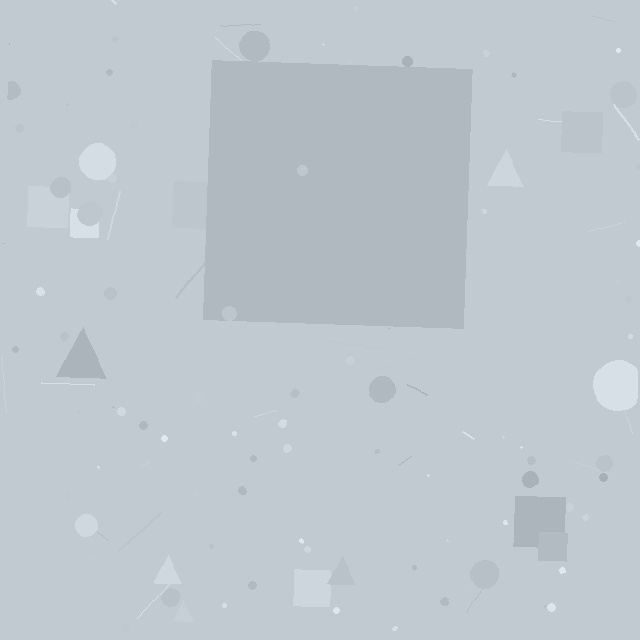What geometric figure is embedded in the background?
A square is embedded in the background.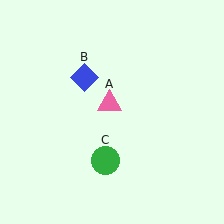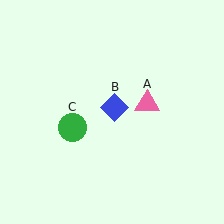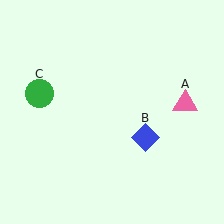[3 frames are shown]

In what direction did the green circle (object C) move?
The green circle (object C) moved up and to the left.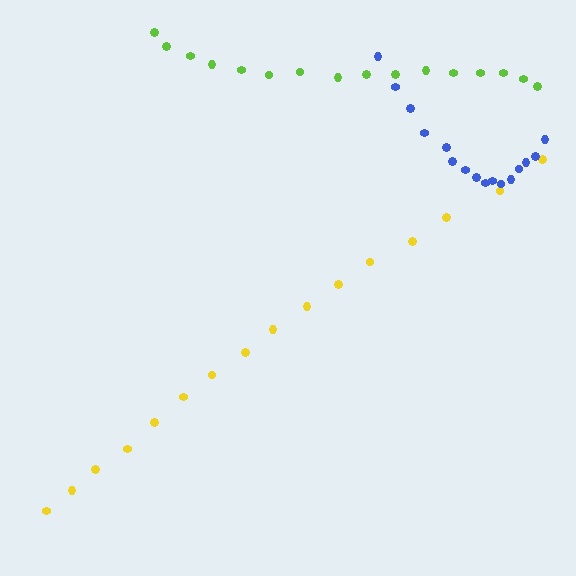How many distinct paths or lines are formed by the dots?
There are 3 distinct paths.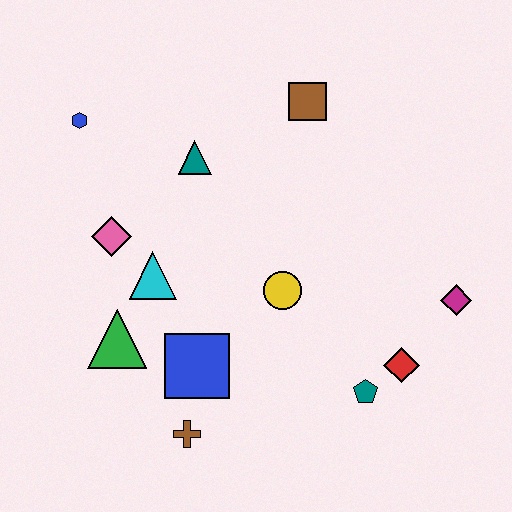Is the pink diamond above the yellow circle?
Yes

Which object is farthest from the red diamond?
The blue hexagon is farthest from the red diamond.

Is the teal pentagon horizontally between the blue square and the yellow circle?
No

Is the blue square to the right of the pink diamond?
Yes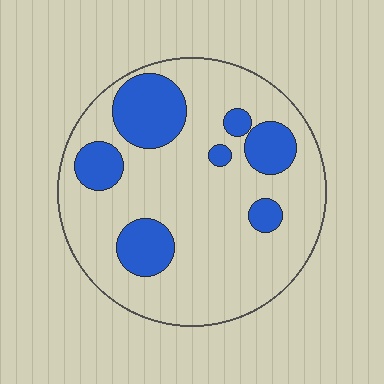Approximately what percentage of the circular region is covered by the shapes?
Approximately 25%.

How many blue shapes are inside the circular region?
7.